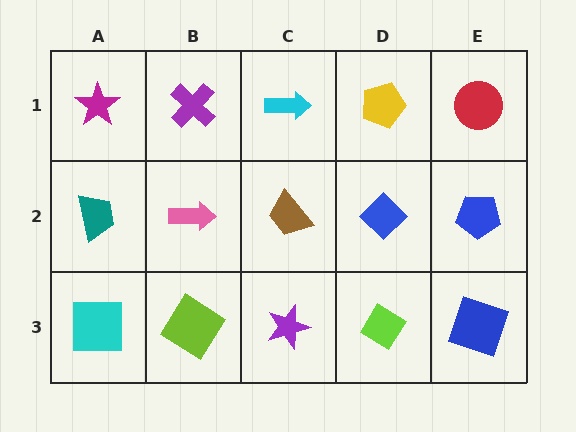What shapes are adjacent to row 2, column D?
A yellow pentagon (row 1, column D), a lime diamond (row 3, column D), a brown trapezoid (row 2, column C), a blue pentagon (row 2, column E).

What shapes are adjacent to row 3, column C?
A brown trapezoid (row 2, column C), a lime diamond (row 3, column B), a lime diamond (row 3, column D).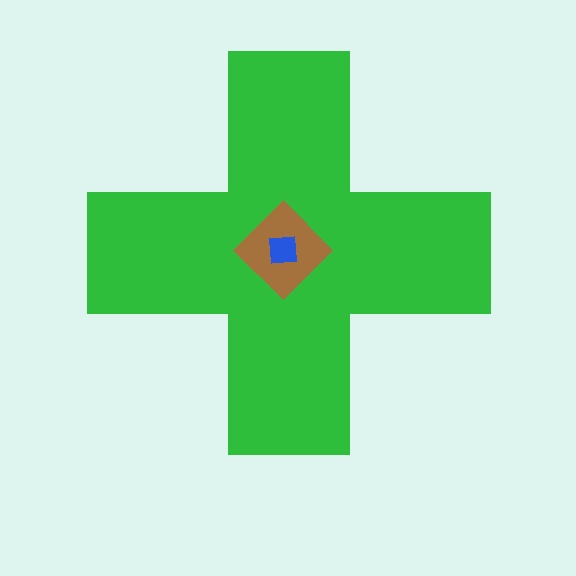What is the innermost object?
The blue square.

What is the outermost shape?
The green cross.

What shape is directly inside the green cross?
The brown diamond.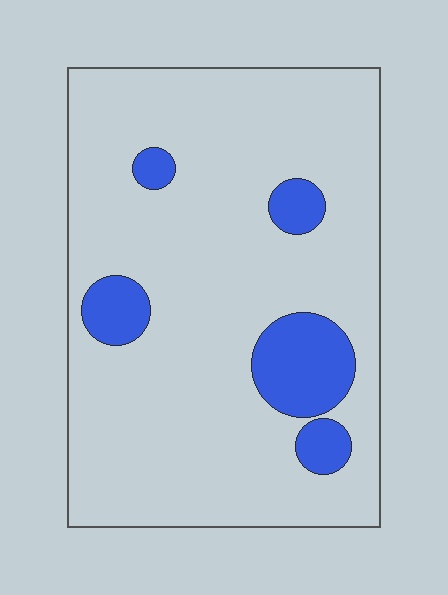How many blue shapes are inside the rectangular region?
5.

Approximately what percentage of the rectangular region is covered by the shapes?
Approximately 15%.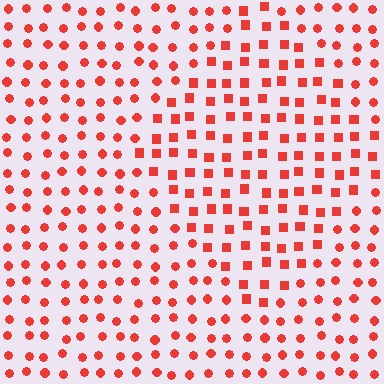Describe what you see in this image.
The image is filled with small red elements arranged in a uniform grid. A diamond-shaped region contains squares, while the surrounding area contains circles. The boundary is defined purely by the change in element shape.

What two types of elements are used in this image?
The image uses squares inside the diamond region and circles outside it.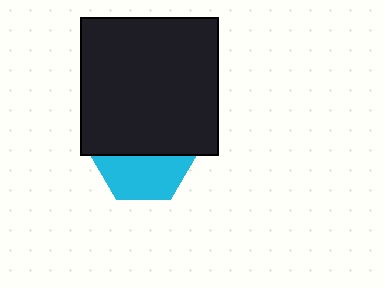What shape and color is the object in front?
The object in front is a black square.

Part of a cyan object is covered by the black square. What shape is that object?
It is a hexagon.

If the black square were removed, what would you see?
You would see the complete cyan hexagon.